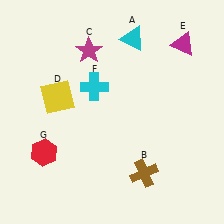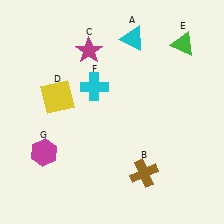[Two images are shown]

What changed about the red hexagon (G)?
In Image 1, G is red. In Image 2, it changed to magenta.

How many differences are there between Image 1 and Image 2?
There are 2 differences between the two images.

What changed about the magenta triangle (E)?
In Image 1, E is magenta. In Image 2, it changed to green.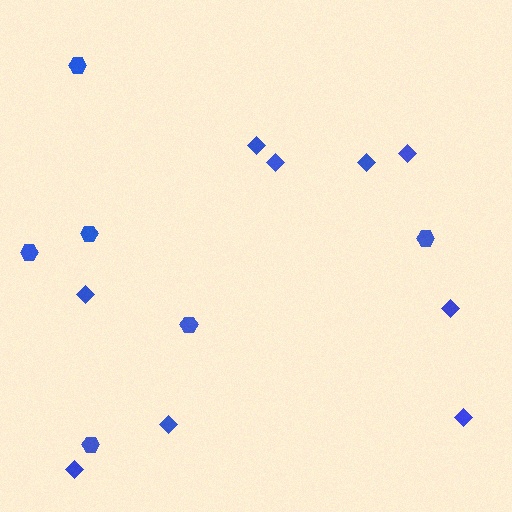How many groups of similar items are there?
There are 2 groups: one group of hexagons (6) and one group of diamonds (9).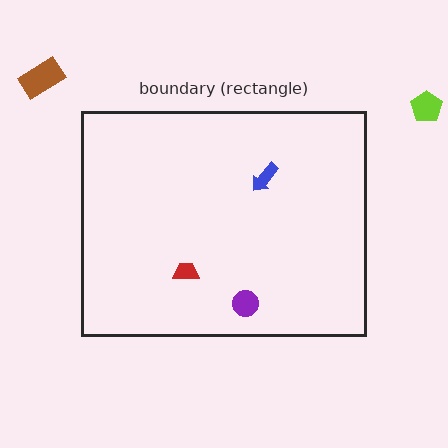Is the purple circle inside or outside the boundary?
Inside.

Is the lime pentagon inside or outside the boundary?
Outside.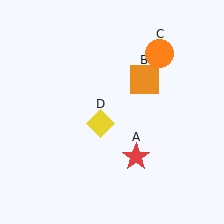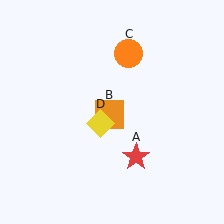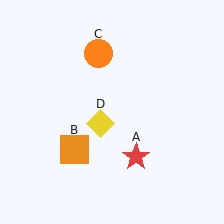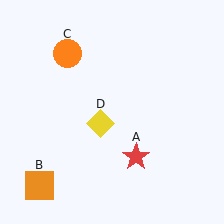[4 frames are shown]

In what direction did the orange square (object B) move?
The orange square (object B) moved down and to the left.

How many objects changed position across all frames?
2 objects changed position: orange square (object B), orange circle (object C).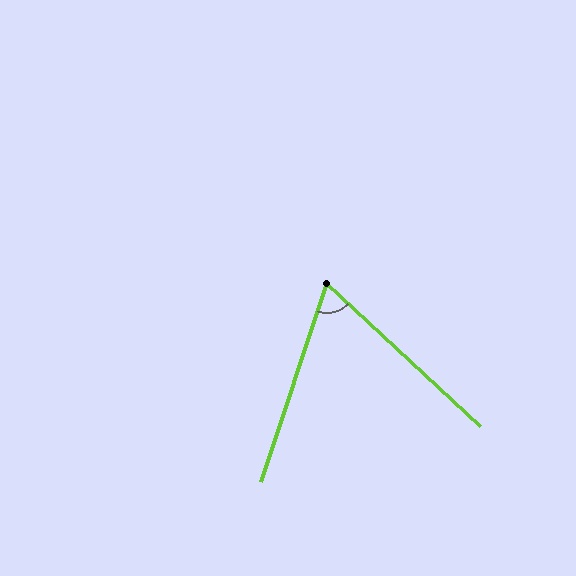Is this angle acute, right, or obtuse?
It is acute.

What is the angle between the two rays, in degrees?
Approximately 66 degrees.